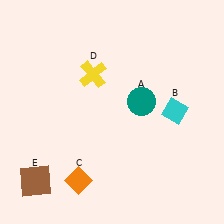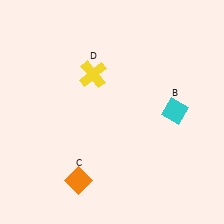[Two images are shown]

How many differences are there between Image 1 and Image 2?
There are 2 differences between the two images.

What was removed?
The teal circle (A), the brown square (E) were removed in Image 2.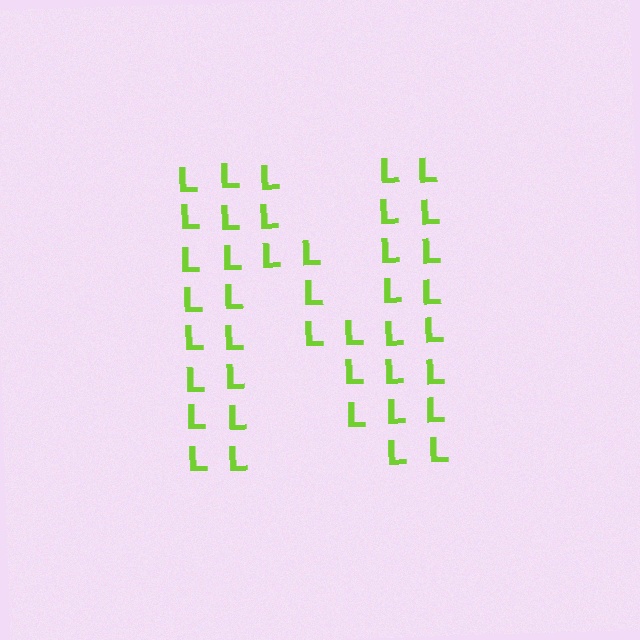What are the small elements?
The small elements are letter L's.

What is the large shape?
The large shape is the letter N.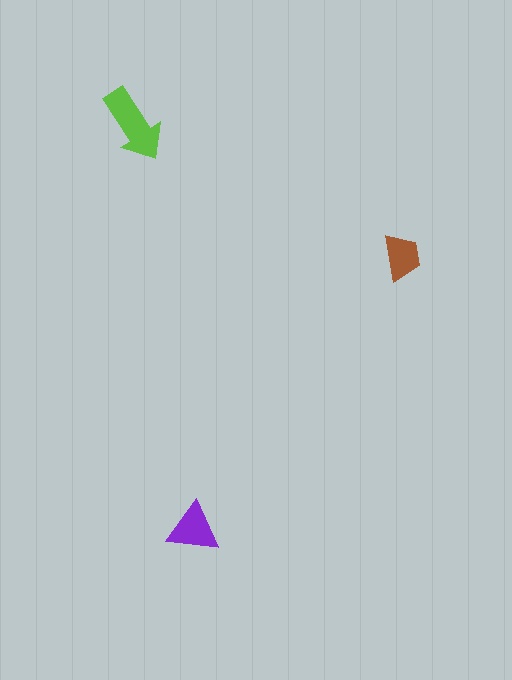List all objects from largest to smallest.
The lime arrow, the purple triangle, the brown trapezoid.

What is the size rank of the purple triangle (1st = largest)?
2nd.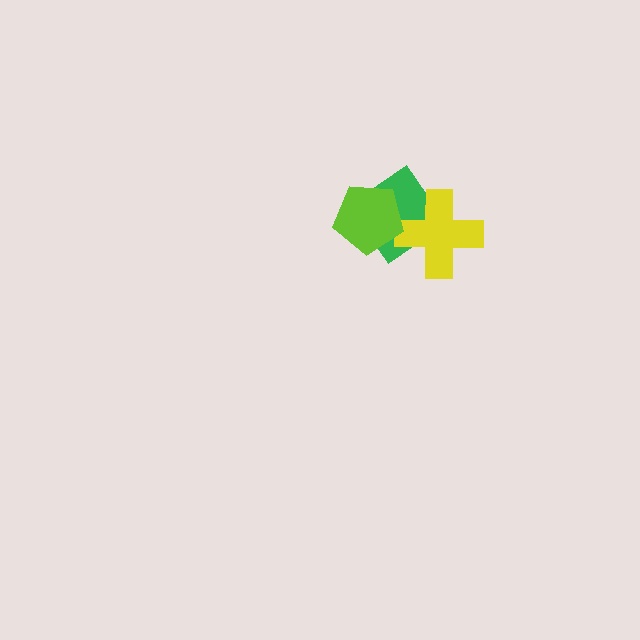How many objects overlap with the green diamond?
2 objects overlap with the green diamond.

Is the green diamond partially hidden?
Yes, it is partially covered by another shape.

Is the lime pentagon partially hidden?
No, no other shape covers it.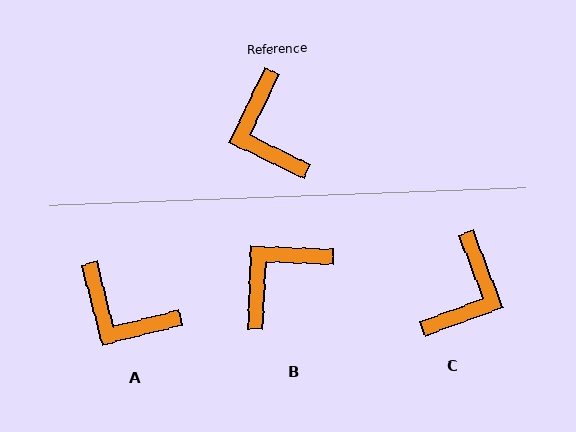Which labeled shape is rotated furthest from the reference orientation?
C, about 137 degrees away.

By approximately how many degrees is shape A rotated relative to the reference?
Approximately 40 degrees counter-clockwise.